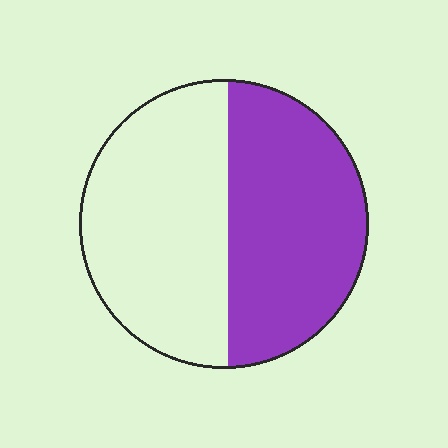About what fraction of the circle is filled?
About one half (1/2).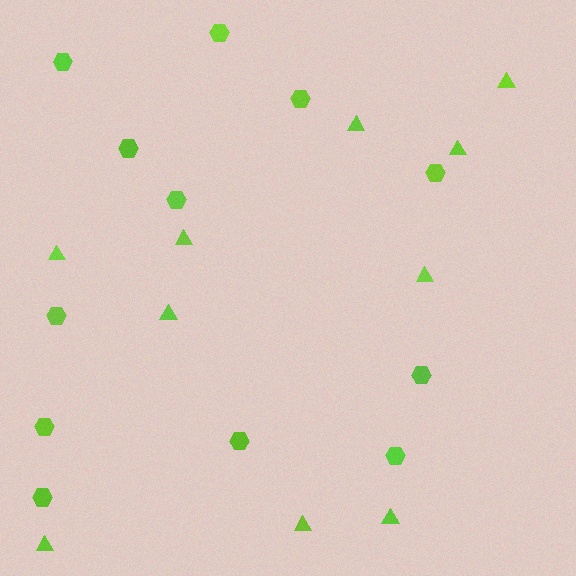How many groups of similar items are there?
There are 2 groups: one group of triangles (10) and one group of hexagons (12).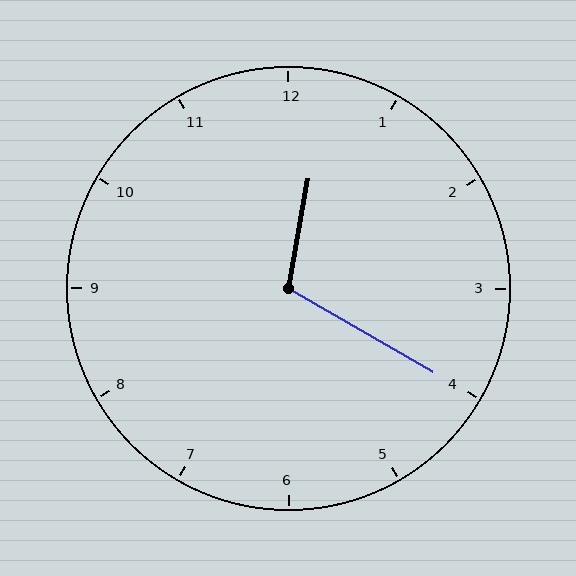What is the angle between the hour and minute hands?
Approximately 110 degrees.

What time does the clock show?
12:20.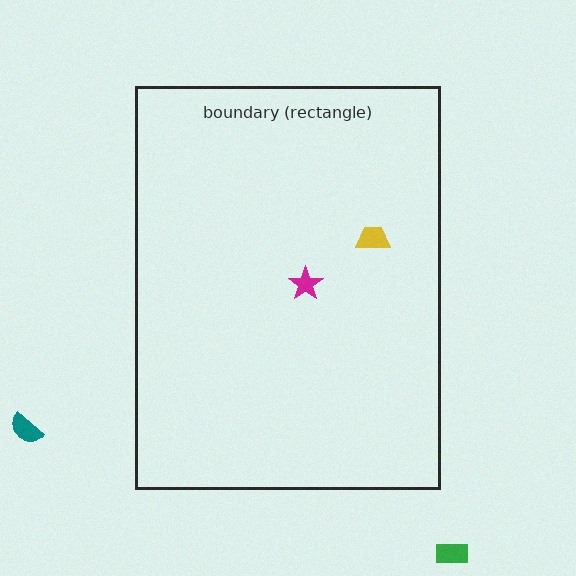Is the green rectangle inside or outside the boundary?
Outside.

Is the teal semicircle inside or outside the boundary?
Outside.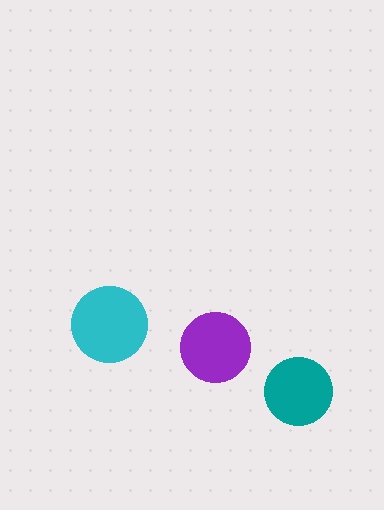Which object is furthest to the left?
The cyan circle is leftmost.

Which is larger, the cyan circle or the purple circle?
The cyan one.